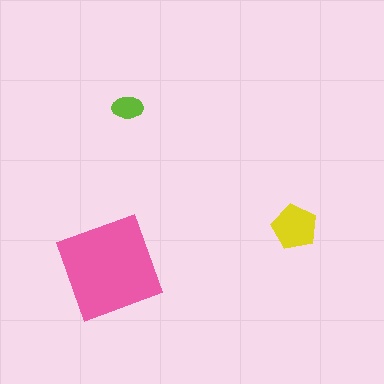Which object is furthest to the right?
The yellow pentagon is rightmost.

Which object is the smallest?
The lime ellipse.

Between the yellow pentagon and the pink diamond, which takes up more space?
The pink diamond.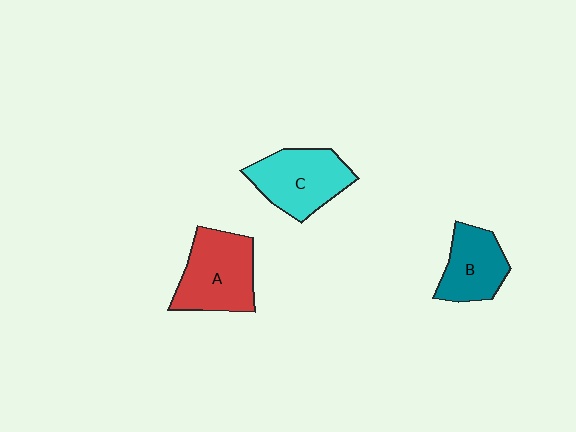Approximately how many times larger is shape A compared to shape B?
Approximately 1.3 times.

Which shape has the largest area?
Shape A (red).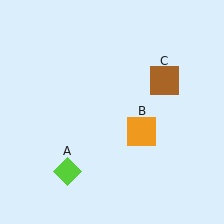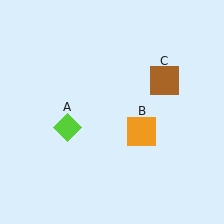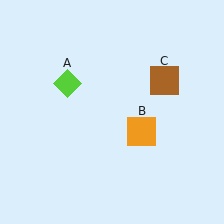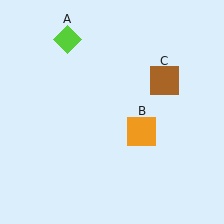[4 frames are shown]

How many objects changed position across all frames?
1 object changed position: lime diamond (object A).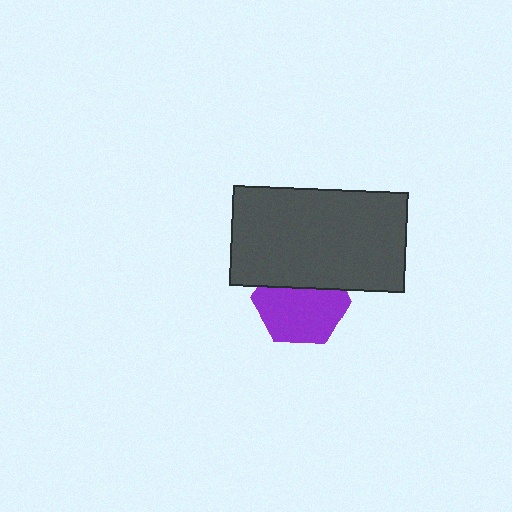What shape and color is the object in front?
The object in front is a dark gray rectangle.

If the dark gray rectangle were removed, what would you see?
You would see the complete purple hexagon.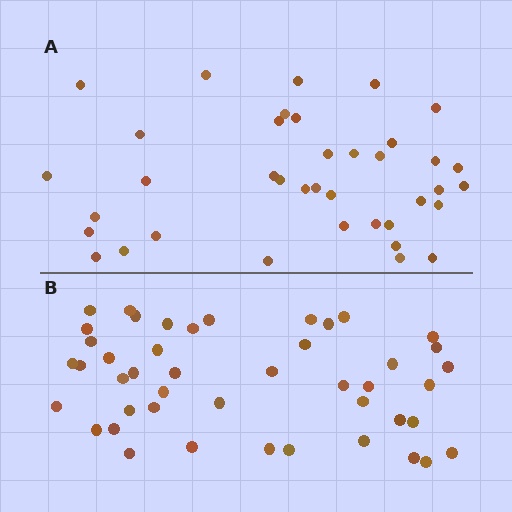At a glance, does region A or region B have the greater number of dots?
Region B (the bottom region) has more dots.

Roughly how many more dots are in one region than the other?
Region B has roughly 8 or so more dots than region A.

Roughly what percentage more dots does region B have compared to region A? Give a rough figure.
About 20% more.